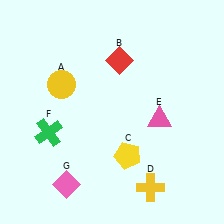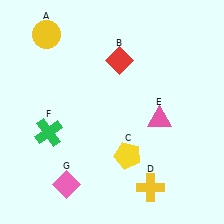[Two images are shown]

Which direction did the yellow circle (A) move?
The yellow circle (A) moved up.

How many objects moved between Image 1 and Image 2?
1 object moved between the two images.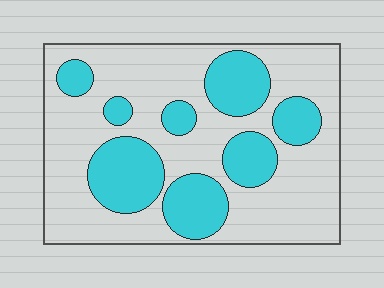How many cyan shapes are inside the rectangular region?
8.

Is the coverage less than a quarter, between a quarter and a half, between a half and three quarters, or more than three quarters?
Between a quarter and a half.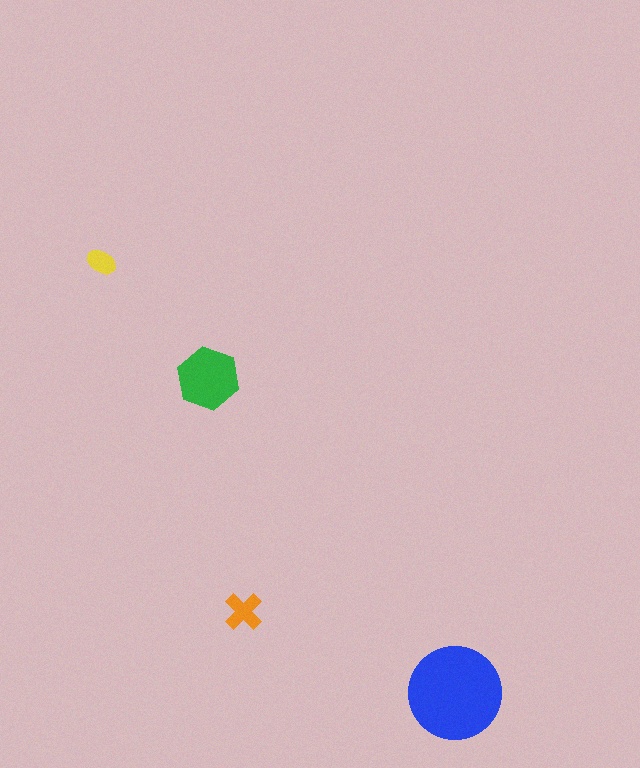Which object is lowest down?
The blue circle is bottommost.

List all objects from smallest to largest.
The yellow ellipse, the orange cross, the green hexagon, the blue circle.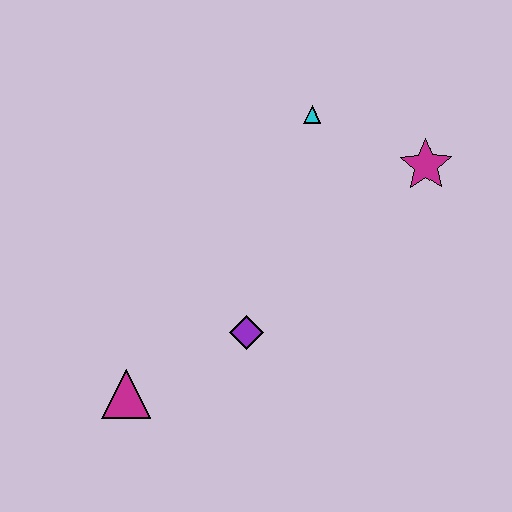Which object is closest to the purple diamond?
The magenta triangle is closest to the purple diamond.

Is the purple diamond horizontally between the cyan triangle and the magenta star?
No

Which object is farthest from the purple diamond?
The magenta star is farthest from the purple diamond.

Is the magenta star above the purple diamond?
Yes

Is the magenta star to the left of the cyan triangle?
No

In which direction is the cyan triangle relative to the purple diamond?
The cyan triangle is above the purple diamond.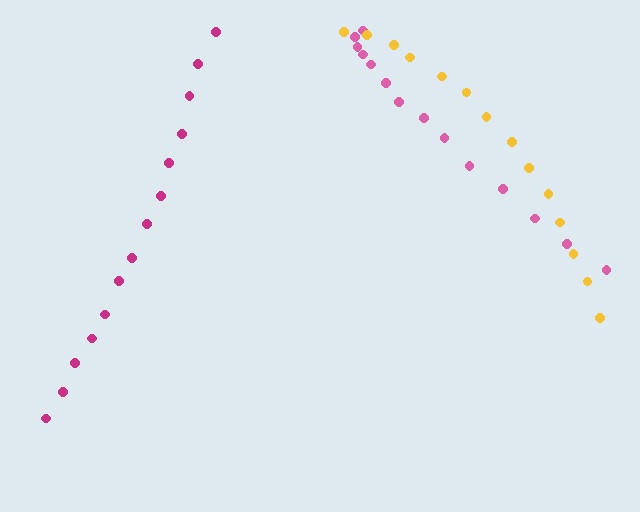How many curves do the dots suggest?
There are 3 distinct paths.